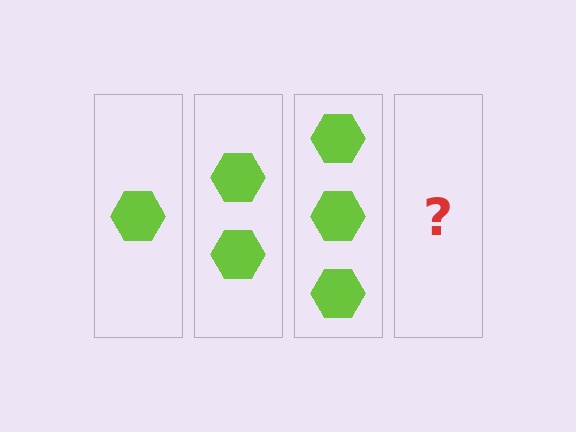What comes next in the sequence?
The next element should be 4 hexagons.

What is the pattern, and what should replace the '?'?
The pattern is that each step adds one more hexagon. The '?' should be 4 hexagons.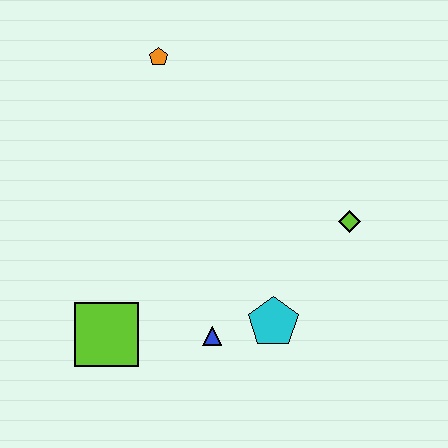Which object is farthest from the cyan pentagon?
The orange pentagon is farthest from the cyan pentagon.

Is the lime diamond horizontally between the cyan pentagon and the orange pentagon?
No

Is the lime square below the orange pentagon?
Yes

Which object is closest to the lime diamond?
The cyan pentagon is closest to the lime diamond.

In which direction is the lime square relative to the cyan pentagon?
The lime square is to the left of the cyan pentagon.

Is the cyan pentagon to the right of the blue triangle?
Yes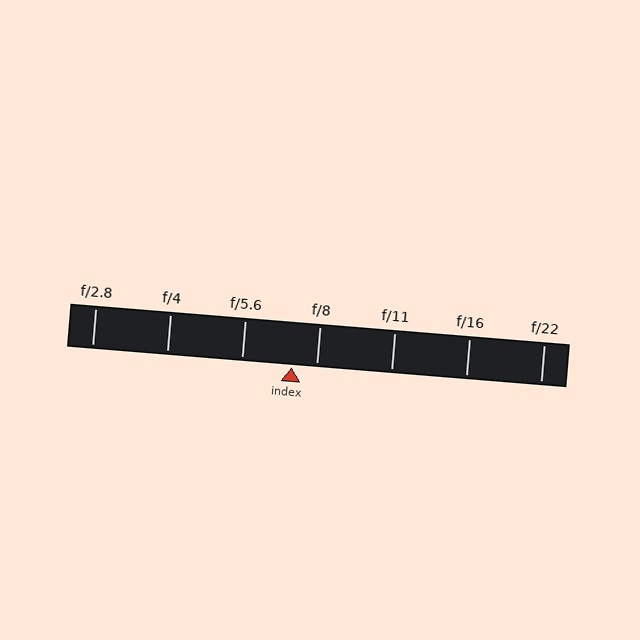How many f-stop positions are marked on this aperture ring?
There are 7 f-stop positions marked.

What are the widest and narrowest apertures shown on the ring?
The widest aperture shown is f/2.8 and the narrowest is f/22.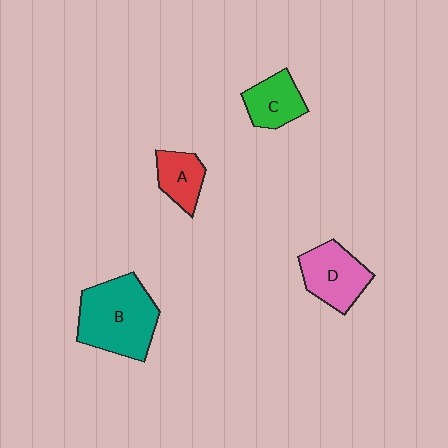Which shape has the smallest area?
Shape A (red).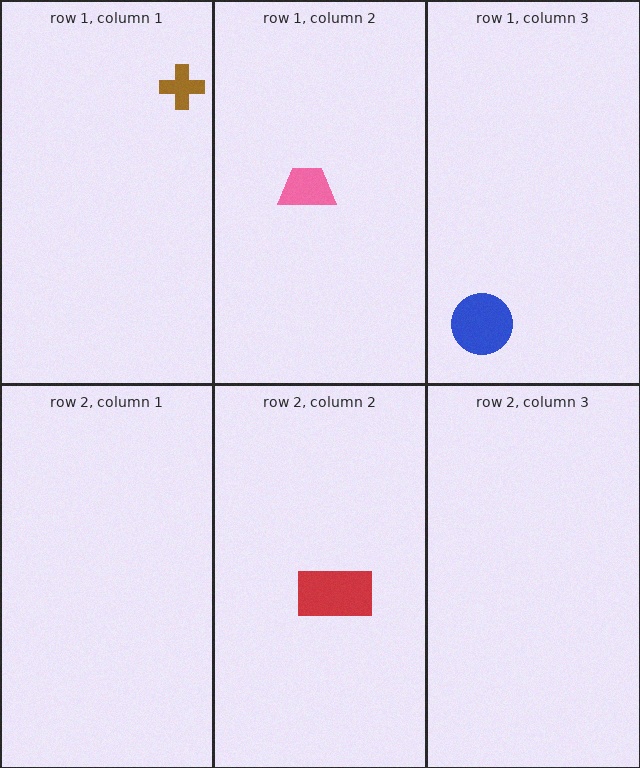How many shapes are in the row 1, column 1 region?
1.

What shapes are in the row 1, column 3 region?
The blue circle.